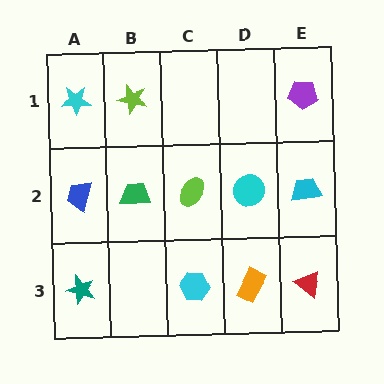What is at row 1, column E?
A purple pentagon.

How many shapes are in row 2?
5 shapes.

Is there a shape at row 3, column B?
No, that cell is empty.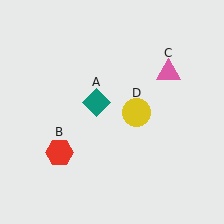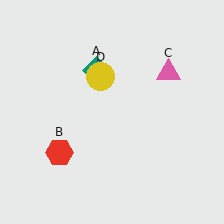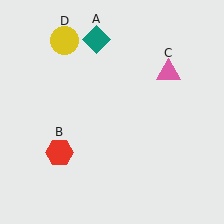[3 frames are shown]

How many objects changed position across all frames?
2 objects changed position: teal diamond (object A), yellow circle (object D).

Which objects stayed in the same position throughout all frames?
Red hexagon (object B) and pink triangle (object C) remained stationary.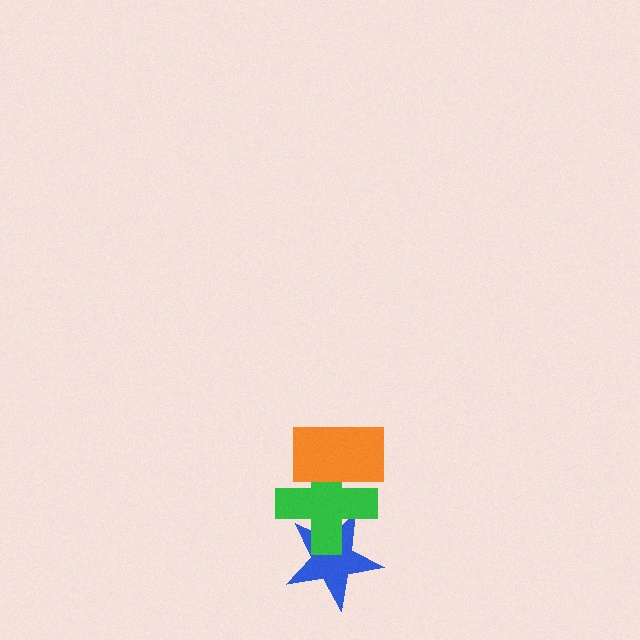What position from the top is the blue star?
The blue star is 3rd from the top.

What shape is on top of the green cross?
The orange rectangle is on top of the green cross.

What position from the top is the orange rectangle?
The orange rectangle is 1st from the top.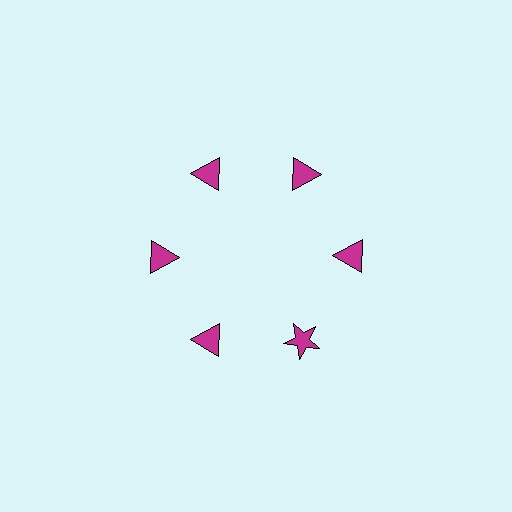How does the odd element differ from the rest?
It has a different shape: star instead of triangle.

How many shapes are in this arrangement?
There are 6 shapes arranged in a ring pattern.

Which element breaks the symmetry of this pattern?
The magenta star at roughly the 5 o'clock position breaks the symmetry. All other shapes are magenta triangles.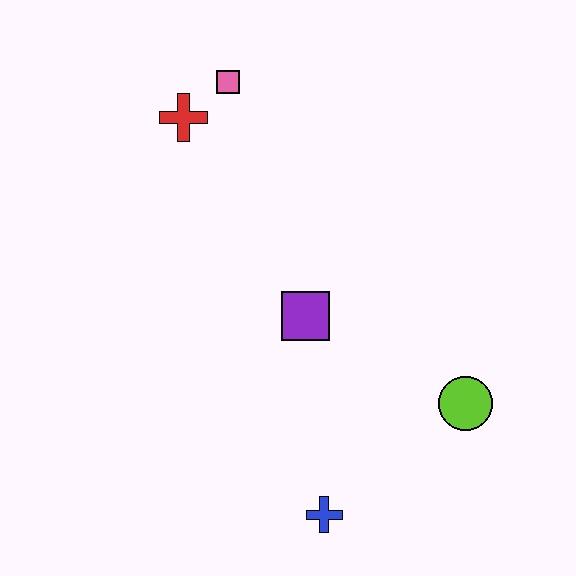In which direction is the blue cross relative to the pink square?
The blue cross is below the pink square.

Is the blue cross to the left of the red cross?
No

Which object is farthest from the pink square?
The blue cross is farthest from the pink square.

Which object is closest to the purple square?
The lime circle is closest to the purple square.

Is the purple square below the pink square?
Yes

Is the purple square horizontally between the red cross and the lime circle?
Yes